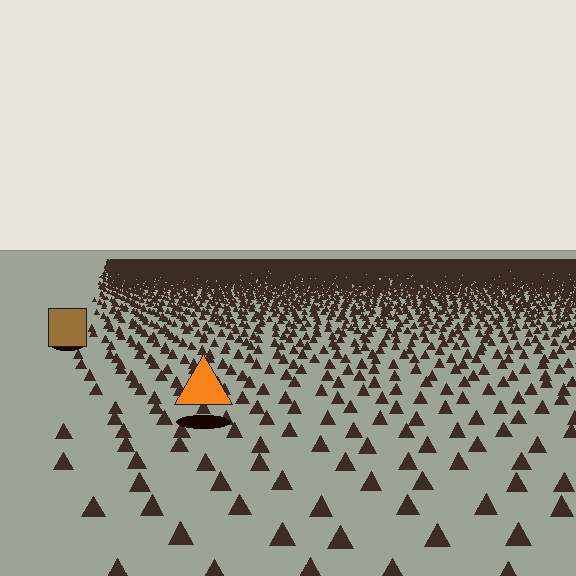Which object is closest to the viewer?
The orange triangle is closest. The texture marks near it are larger and more spread out.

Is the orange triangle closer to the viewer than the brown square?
Yes. The orange triangle is closer — you can tell from the texture gradient: the ground texture is coarser near it.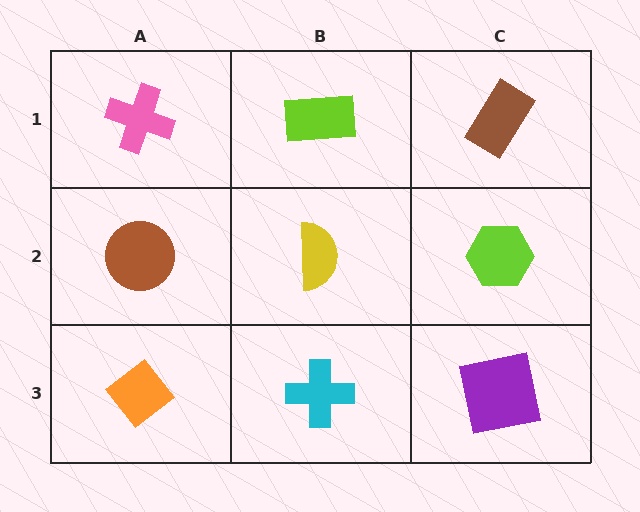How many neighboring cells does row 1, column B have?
3.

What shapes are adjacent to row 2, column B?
A lime rectangle (row 1, column B), a cyan cross (row 3, column B), a brown circle (row 2, column A), a lime hexagon (row 2, column C).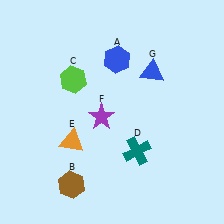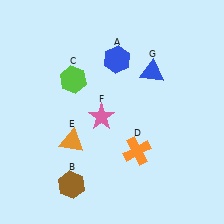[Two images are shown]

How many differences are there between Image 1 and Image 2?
There are 2 differences between the two images.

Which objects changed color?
D changed from teal to orange. F changed from purple to pink.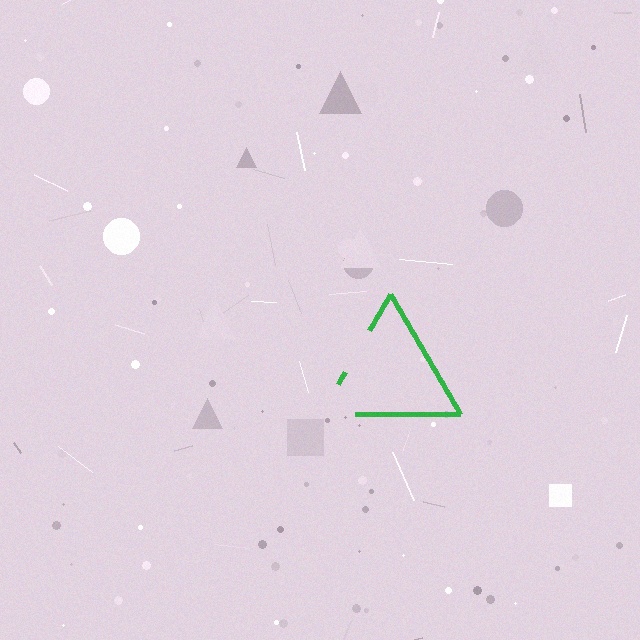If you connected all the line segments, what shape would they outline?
They would outline a triangle.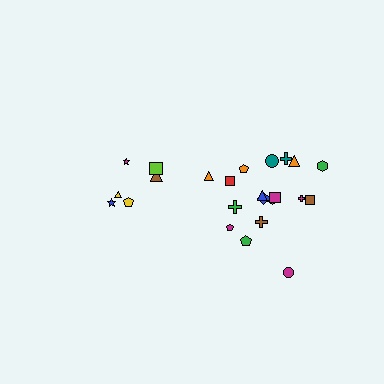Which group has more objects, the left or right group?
The right group.